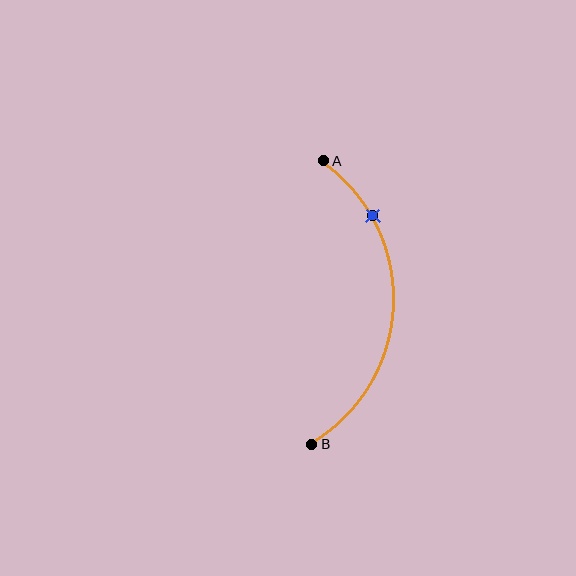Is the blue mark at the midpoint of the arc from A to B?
No. The blue mark lies on the arc but is closer to endpoint A. The arc midpoint would be at the point on the curve equidistant along the arc from both A and B.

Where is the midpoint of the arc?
The arc midpoint is the point on the curve farthest from the straight line joining A and B. It sits to the right of that line.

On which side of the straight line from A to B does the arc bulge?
The arc bulges to the right of the straight line connecting A and B.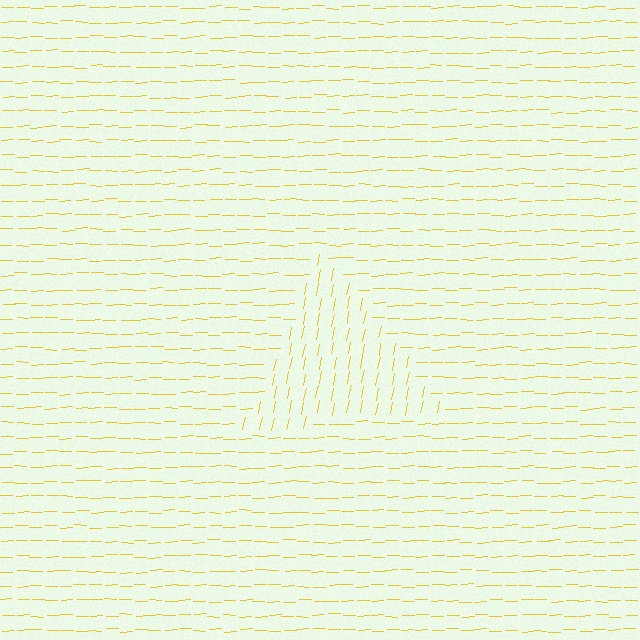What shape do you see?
I see a triangle.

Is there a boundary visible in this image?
Yes, there is a texture boundary formed by a change in line orientation.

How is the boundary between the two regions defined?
The boundary is defined purely by a change in line orientation (approximately 78 degrees difference). All lines are the same color and thickness.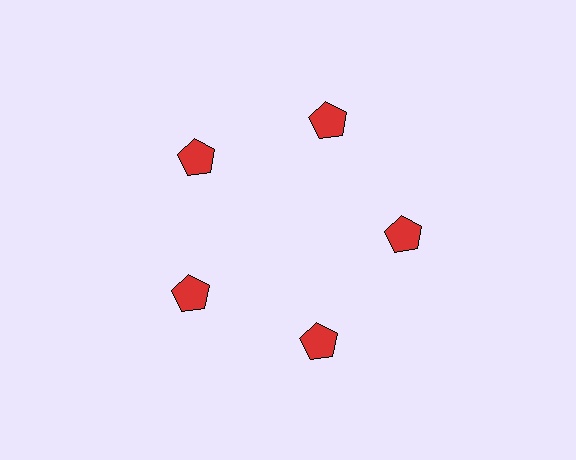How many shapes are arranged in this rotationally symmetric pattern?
There are 5 shapes, arranged in 5 groups of 1.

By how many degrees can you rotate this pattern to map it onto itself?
The pattern maps onto itself every 72 degrees of rotation.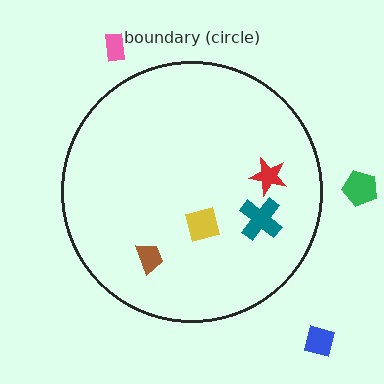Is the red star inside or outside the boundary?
Inside.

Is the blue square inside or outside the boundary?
Outside.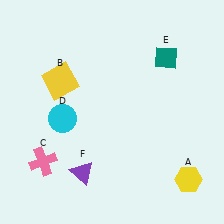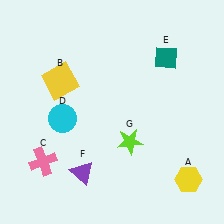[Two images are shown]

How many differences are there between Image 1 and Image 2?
There is 1 difference between the two images.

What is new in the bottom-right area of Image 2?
A lime star (G) was added in the bottom-right area of Image 2.